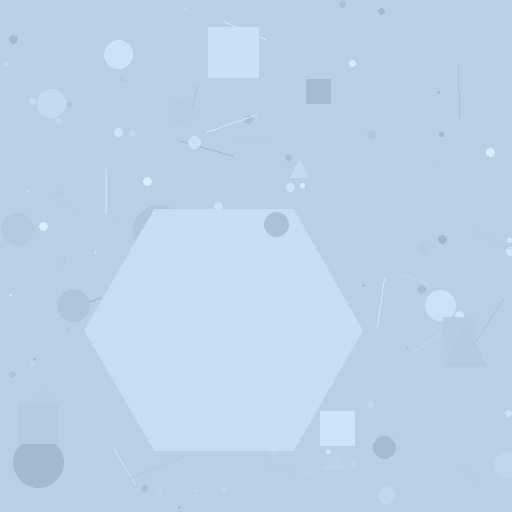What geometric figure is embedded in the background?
A hexagon is embedded in the background.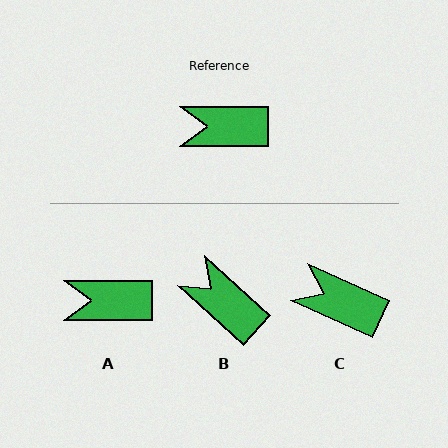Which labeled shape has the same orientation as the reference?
A.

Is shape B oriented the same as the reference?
No, it is off by about 43 degrees.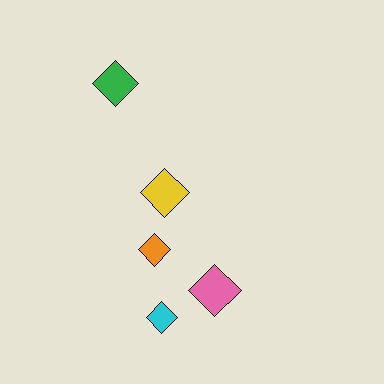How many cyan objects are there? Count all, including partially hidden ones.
There is 1 cyan object.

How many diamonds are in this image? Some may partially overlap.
There are 5 diamonds.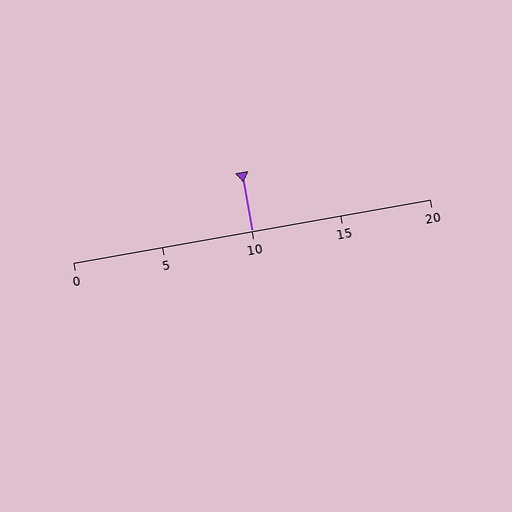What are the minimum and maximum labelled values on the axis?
The axis runs from 0 to 20.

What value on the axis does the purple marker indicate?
The marker indicates approximately 10.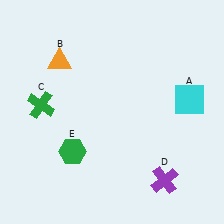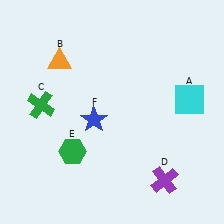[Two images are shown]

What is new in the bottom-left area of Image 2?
A blue star (F) was added in the bottom-left area of Image 2.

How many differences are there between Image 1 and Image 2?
There is 1 difference between the two images.